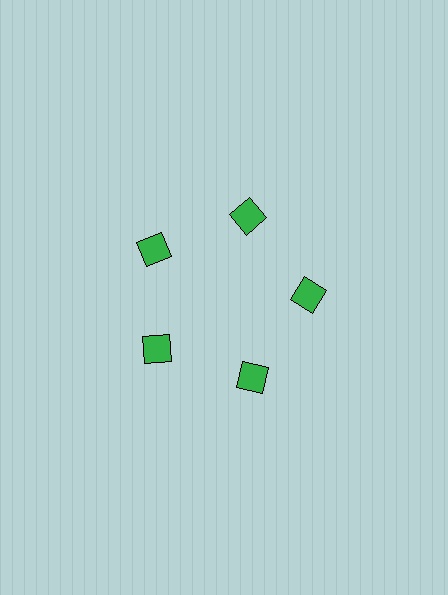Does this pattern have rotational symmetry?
Yes, this pattern has 5-fold rotational symmetry. It looks the same after rotating 72 degrees around the center.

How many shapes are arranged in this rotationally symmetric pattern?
There are 5 shapes, arranged in 5 groups of 1.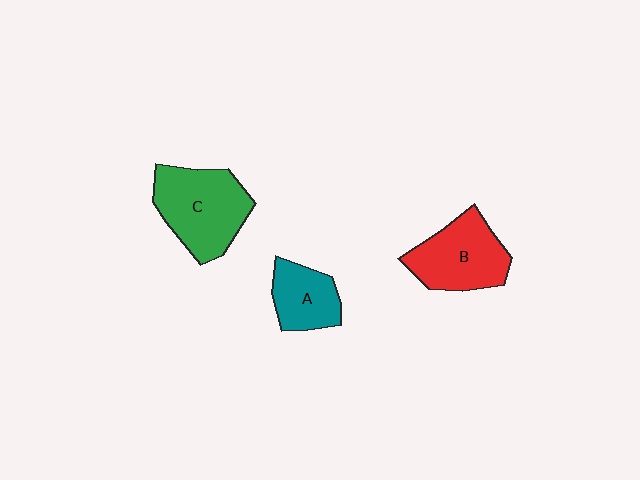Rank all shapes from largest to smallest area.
From largest to smallest: C (green), B (red), A (teal).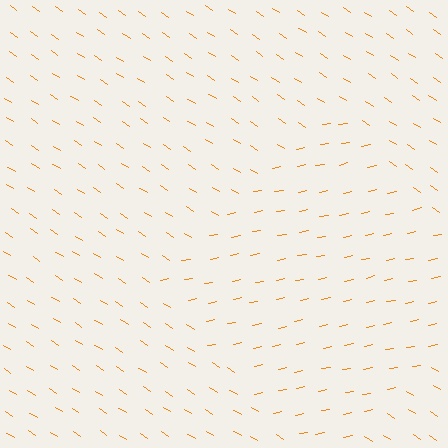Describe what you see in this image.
The image is filled with small orange line segments. A diamond region in the image has lines oriented differently from the surrounding lines, creating a visible texture boundary.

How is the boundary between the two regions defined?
The boundary is defined purely by a change in line orientation (approximately 45 degrees difference). All lines are the same color and thickness.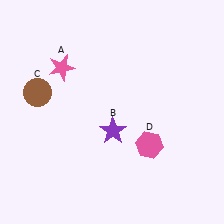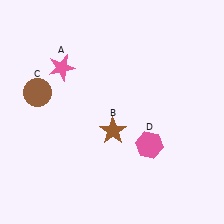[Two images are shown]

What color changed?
The star (B) changed from purple in Image 1 to brown in Image 2.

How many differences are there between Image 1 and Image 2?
There is 1 difference between the two images.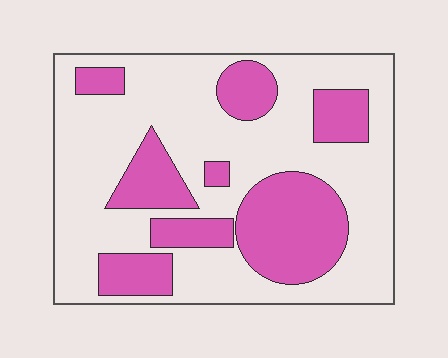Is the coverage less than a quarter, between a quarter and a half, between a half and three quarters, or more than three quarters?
Between a quarter and a half.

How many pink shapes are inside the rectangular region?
8.